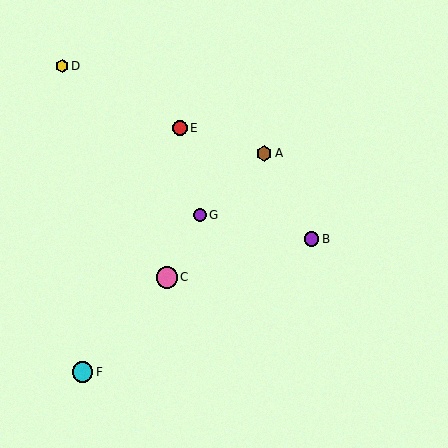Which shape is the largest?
The pink circle (labeled C) is the largest.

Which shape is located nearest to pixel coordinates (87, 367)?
The cyan circle (labeled F) at (83, 372) is nearest to that location.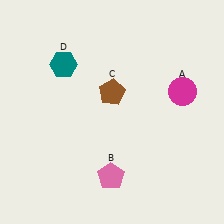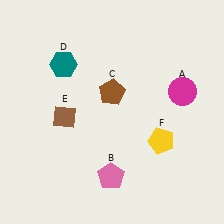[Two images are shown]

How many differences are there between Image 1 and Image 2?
There are 2 differences between the two images.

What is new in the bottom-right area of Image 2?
A yellow pentagon (F) was added in the bottom-right area of Image 2.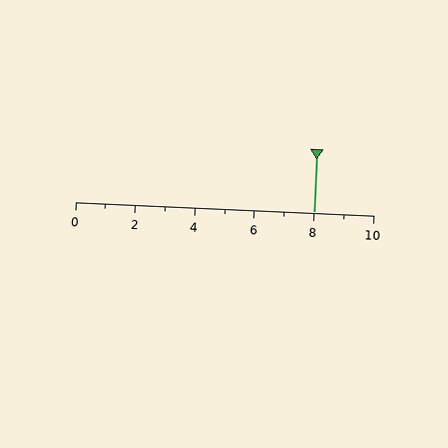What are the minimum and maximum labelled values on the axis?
The axis runs from 0 to 10.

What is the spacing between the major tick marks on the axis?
The major ticks are spaced 2 apart.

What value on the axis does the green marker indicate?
The marker indicates approximately 8.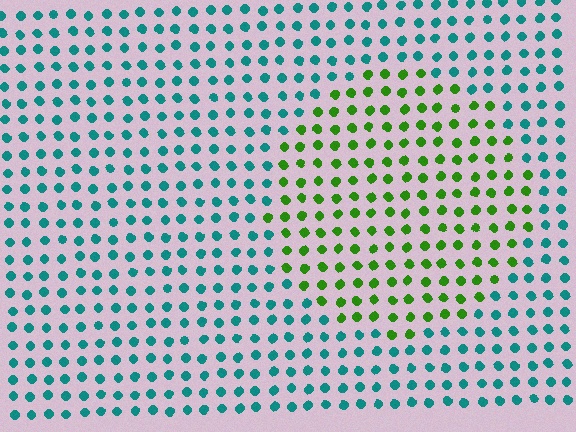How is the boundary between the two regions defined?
The boundary is defined purely by a slight shift in hue (about 68 degrees). Spacing, size, and orientation are identical on both sides.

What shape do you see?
I see a circle.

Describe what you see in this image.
The image is filled with small teal elements in a uniform arrangement. A circle-shaped region is visible where the elements are tinted to a slightly different hue, forming a subtle color boundary.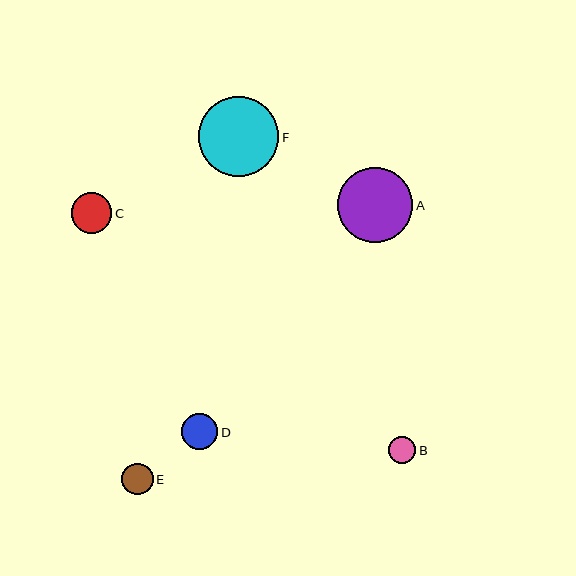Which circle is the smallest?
Circle B is the smallest with a size of approximately 27 pixels.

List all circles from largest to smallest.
From largest to smallest: F, A, C, D, E, B.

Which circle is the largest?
Circle F is the largest with a size of approximately 80 pixels.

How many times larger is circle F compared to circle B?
Circle F is approximately 3.0 times the size of circle B.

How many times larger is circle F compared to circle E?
Circle F is approximately 2.5 times the size of circle E.